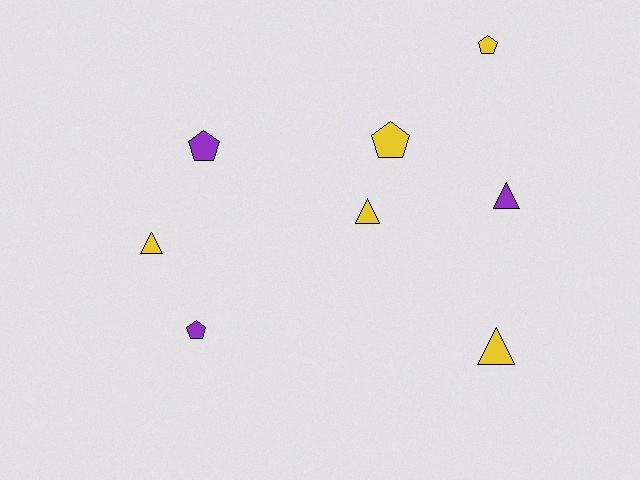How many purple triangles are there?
There is 1 purple triangle.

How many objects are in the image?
There are 8 objects.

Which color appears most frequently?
Yellow, with 5 objects.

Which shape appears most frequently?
Pentagon, with 4 objects.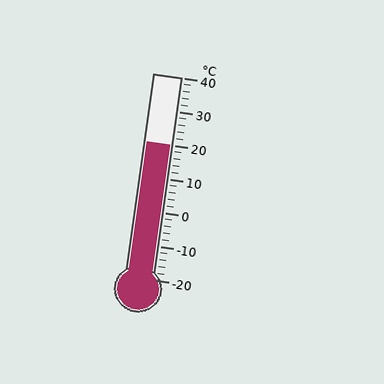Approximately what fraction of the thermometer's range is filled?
The thermometer is filled to approximately 65% of its range.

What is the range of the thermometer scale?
The thermometer scale ranges from -20°C to 40°C.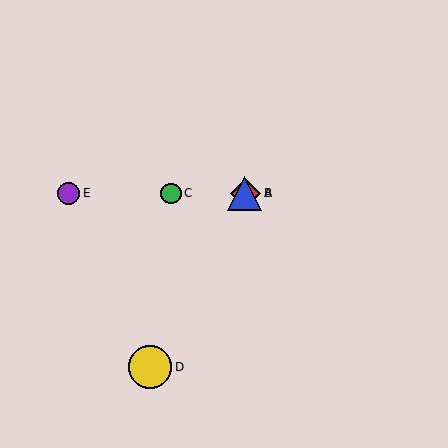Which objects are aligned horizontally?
Objects A, B, C, E are aligned horizontally.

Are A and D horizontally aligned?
No, A is at y≈193 and D is at y≈367.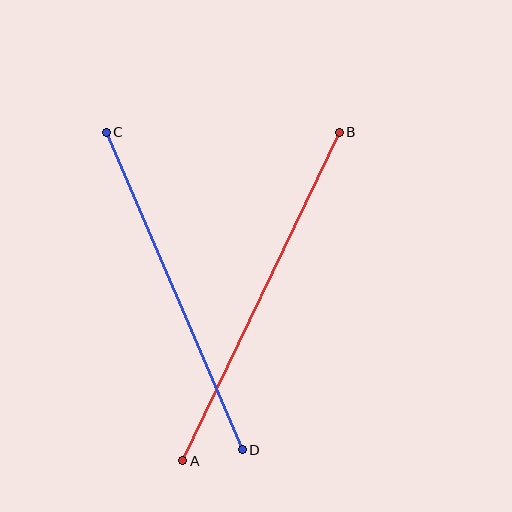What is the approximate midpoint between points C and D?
The midpoint is at approximately (174, 291) pixels.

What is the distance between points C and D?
The distance is approximately 345 pixels.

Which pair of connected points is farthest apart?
Points A and B are farthest apart.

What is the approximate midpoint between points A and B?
The midpoint is at approximately (261, 296) pixels.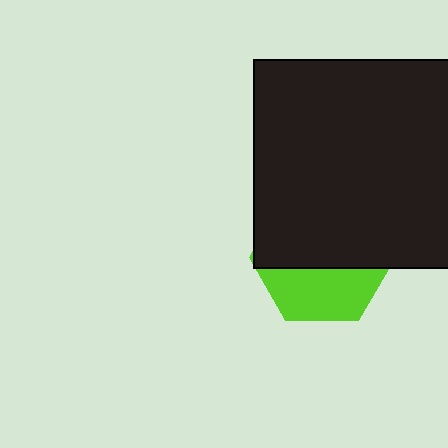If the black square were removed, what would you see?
You would see the complete lime hexagon.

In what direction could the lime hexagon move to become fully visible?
The lime hexagon could move down. That would shift it out from behind the black square entirely.